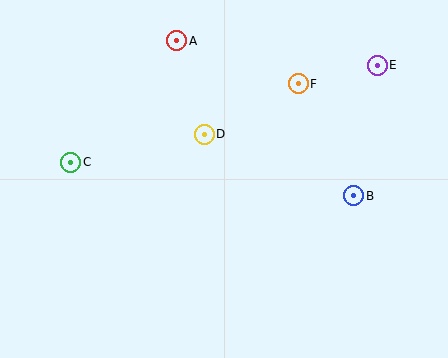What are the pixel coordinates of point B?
Point B is at (354, 196).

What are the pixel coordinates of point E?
Point E is at (377, 65).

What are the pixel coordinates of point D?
Point D is at (204, 134).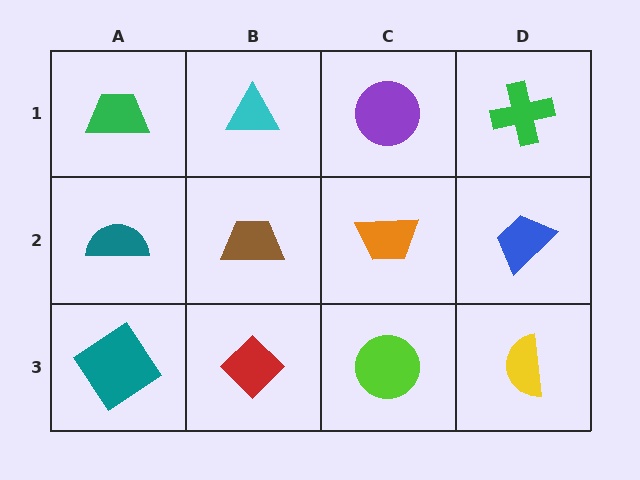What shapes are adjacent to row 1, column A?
A teal semicircle (row 2, column A), a cyan triangle (row 1, column B).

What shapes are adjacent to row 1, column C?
An orange trapezoid (row 2, column C), a cyan triangle (row 1, column B), a green cross (row 1, column D).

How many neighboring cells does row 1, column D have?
2.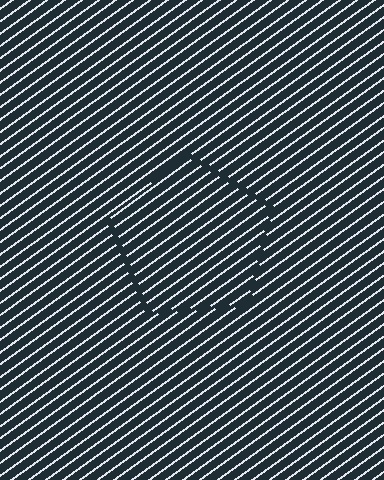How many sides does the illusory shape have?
5 sides — the line-ends trace a pentagon.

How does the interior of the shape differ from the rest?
The interior of the shape contains the same grating, shifted by half a period — the contour is defined by the phase discontinuity where line-ends from the inner and outer gratings abut.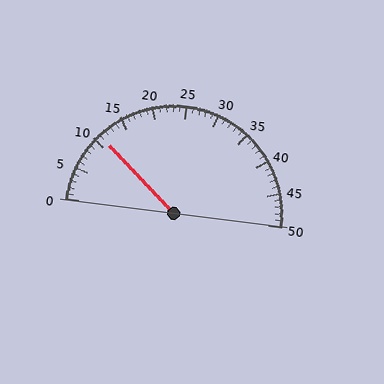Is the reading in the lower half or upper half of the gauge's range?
The reading is in the lower half of the range (0 to 50).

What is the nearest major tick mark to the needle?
The nearest major tick mark is 10.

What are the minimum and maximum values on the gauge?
The gauge ranges from 0 to 50.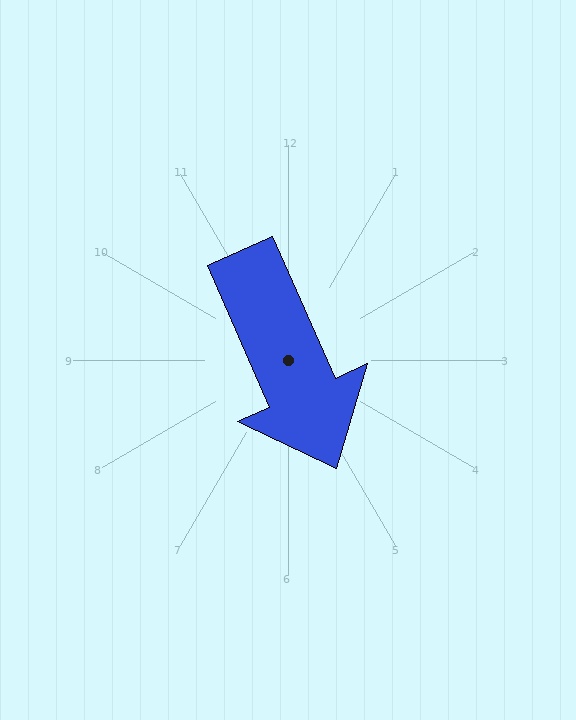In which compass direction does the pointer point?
Southeast.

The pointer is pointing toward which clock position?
Roughly 5 o'clock.